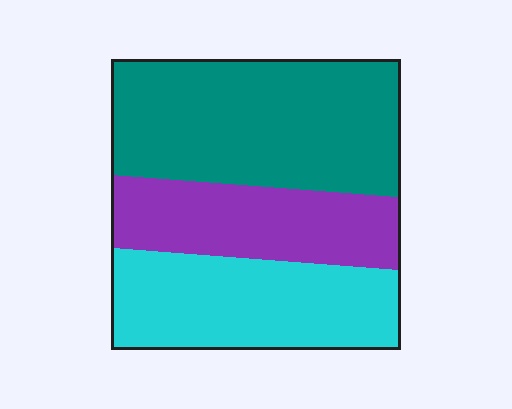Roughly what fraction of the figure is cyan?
Cyan takes up between a quarter and a half of the figure.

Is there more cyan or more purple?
Cyan.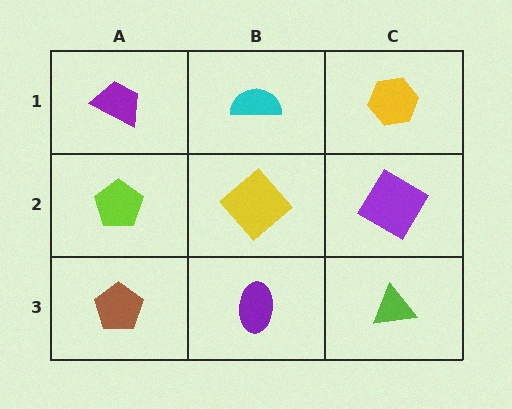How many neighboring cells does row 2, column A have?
3.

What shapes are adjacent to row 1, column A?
A lime pentagon (row 2, column A), a cyan semicircle (row 1, column B).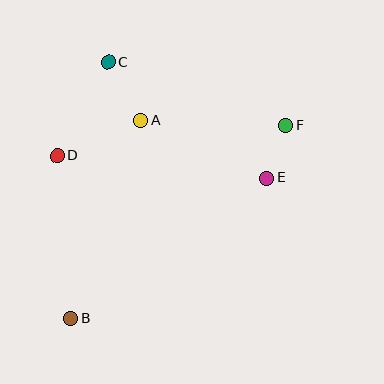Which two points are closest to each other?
Points E and F are closest to each other.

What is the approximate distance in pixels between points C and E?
The distance between C and E is approximately 197 pixels.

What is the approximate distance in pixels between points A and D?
The distance between A and D is approximately 90 pixels.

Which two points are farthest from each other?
Points B and F are farthest from each other.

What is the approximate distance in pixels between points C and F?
The distance between C and F is approximately 189 pixels.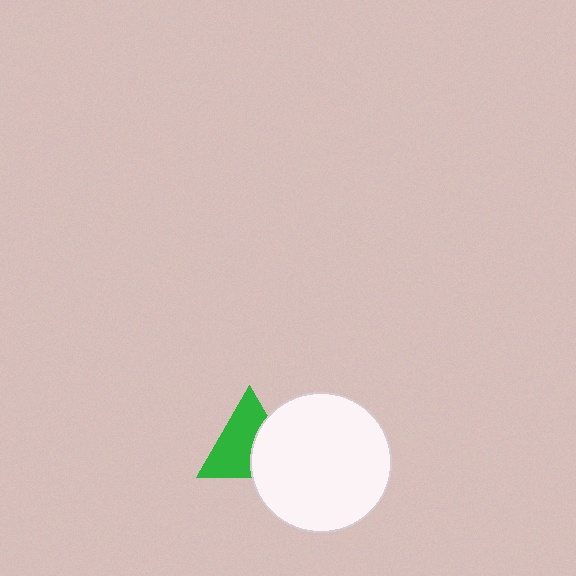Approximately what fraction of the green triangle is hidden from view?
Roughly 39% of the green triangle is hidden behind the white circle.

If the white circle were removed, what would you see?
You would see the complete green triangle.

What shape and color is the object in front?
The object in front is a white circle.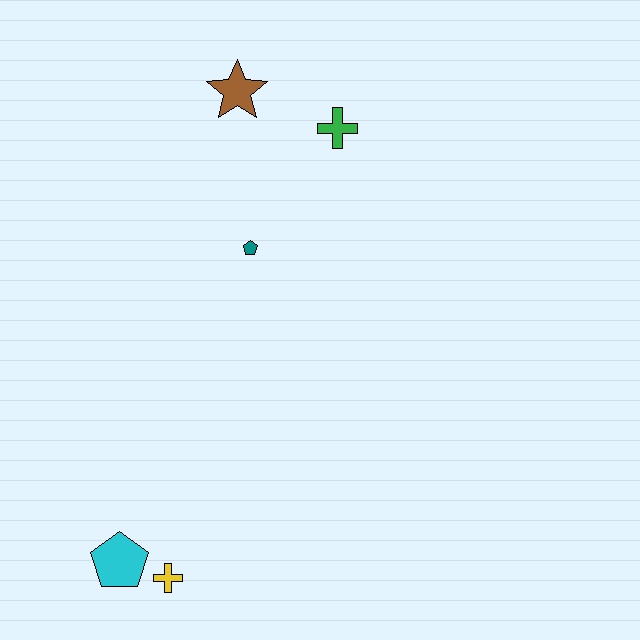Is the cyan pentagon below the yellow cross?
No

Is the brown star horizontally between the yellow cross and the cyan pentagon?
No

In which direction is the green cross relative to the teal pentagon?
The green cross is above the teal pentagon.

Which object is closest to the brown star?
The green cross is closest to the brown star.